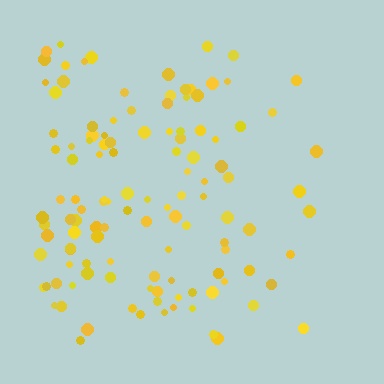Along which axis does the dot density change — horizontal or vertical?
Horizontal.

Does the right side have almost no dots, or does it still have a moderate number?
Still a moderate number, just noticeably fewer than the left.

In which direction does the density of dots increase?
From right to left, with the left side densest.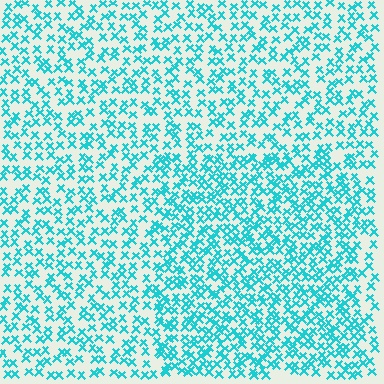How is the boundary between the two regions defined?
The boundary is defined by a change in element density (approximately 1.6x ratio). All elements are the same color, size, and shape.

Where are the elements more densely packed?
The elements are more densely packed inside the rectangle boundary.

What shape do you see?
I see a rectangle.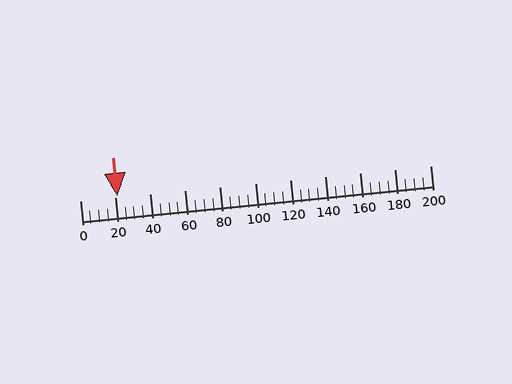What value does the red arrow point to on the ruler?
The red arrow points to approximately 21.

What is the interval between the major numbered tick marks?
The major tick marks are spaced 20 units apart.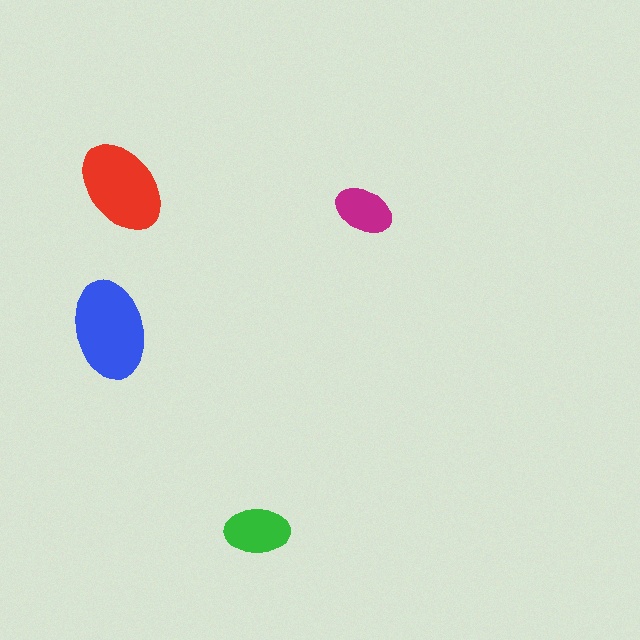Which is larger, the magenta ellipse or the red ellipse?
The red one.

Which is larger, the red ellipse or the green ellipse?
The red one.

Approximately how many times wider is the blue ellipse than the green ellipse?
About 1.5 times wider.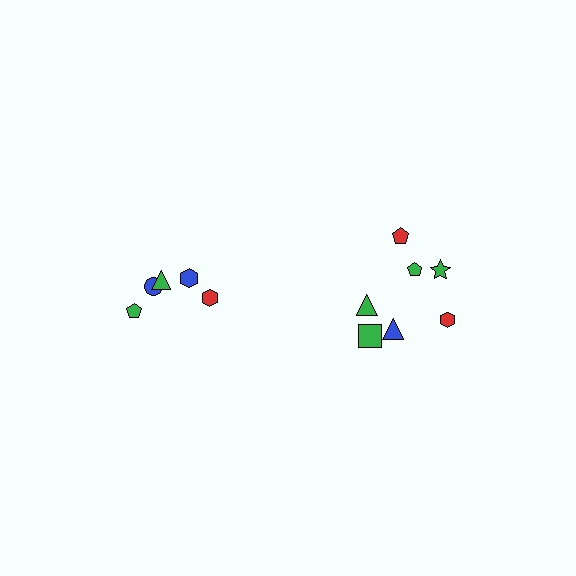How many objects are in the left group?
There are 5 objects.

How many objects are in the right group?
There are 7 objects.